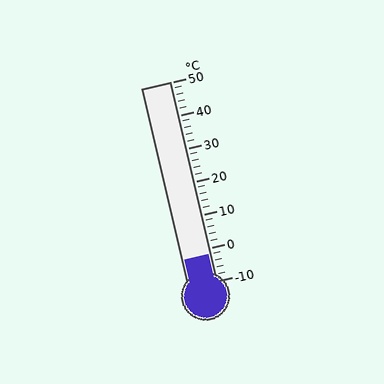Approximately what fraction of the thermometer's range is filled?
The thermometer is filled to approximately 15% of its range.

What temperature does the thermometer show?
The thermometer shows approximately -2°C.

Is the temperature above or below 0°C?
The temperature is below 0°C.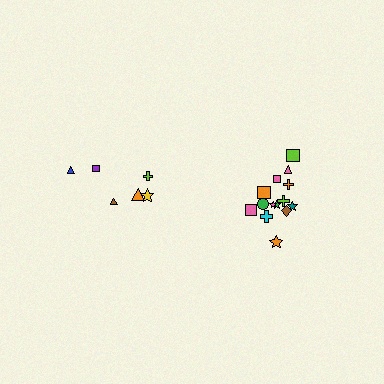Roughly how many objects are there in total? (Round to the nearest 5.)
Roughly 20 objects in total.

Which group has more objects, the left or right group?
The right group.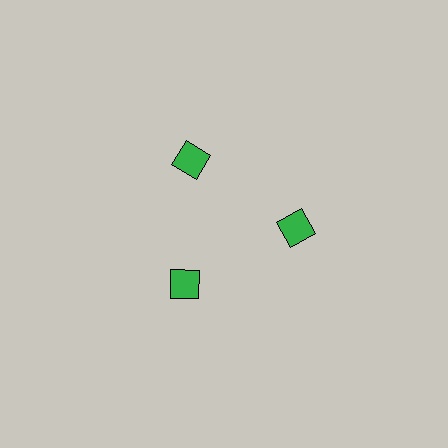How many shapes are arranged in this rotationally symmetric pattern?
There are 3 shapes, arranged in 3 groups of 1.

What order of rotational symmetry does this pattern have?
This pattern has 3-fold rotational symmetry.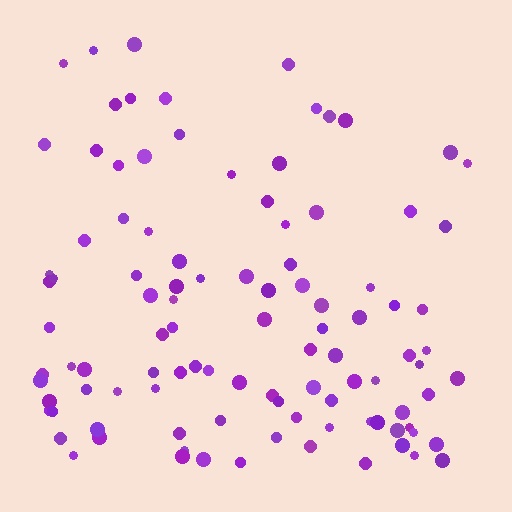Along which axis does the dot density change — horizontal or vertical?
Vertical.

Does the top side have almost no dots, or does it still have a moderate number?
Still a moderate number, just noticeably fewer than the bottom.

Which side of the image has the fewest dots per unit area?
The top.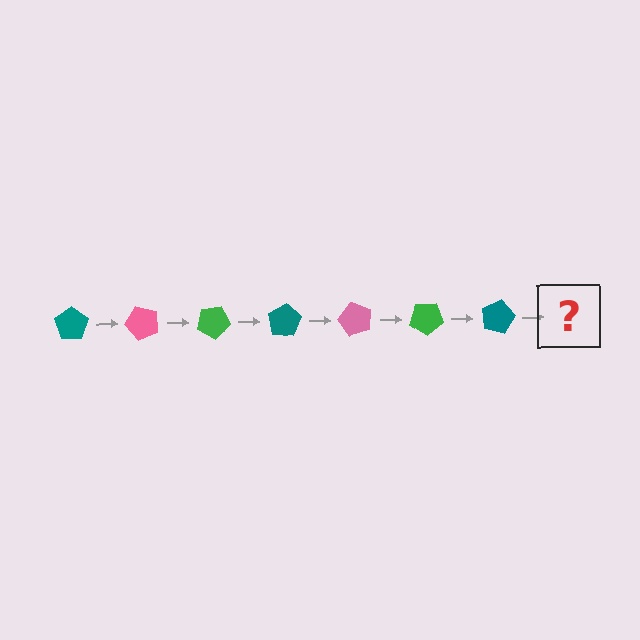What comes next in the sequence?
The next element should be a pink pentagon, rotated 350 degrees from the start.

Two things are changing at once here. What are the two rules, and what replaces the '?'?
The two rules are that it rotates 50 degrees each step and the color cycles through teal, pink, and green. The '?' should be a pink pentagon, rotated 350 degrees from the start.